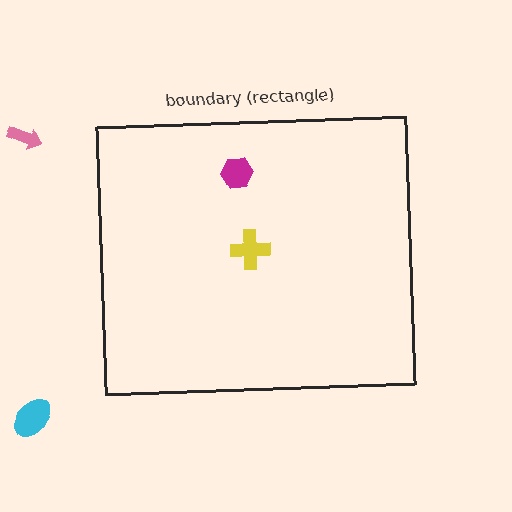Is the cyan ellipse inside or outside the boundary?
Outside.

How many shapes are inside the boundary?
2 inside, 2 outside.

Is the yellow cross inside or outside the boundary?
Inside.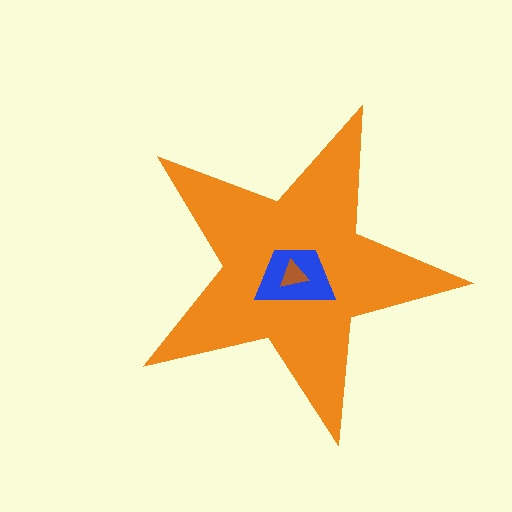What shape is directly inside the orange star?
The blue trapezoid.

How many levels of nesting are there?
3.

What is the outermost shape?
The orange star.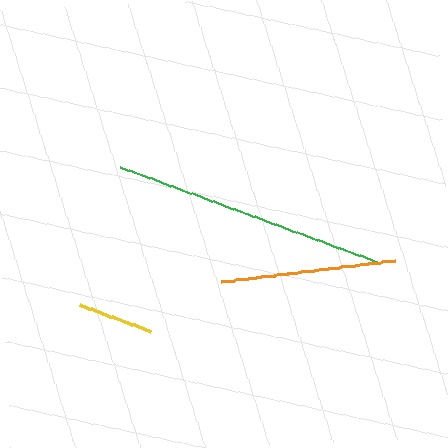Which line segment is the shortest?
The yellow line is the shortest at approximately 76 pixels.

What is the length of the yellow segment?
The yellow segment is approximately 76 pixels long.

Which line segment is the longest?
The green line is the longest at approximately 276 pixels.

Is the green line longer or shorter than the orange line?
The green line is longer than the orange line.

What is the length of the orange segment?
The orange segment is approximately 176 pixels long.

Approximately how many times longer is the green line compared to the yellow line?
The green line is approximately 3.6 times the length of the yellow line.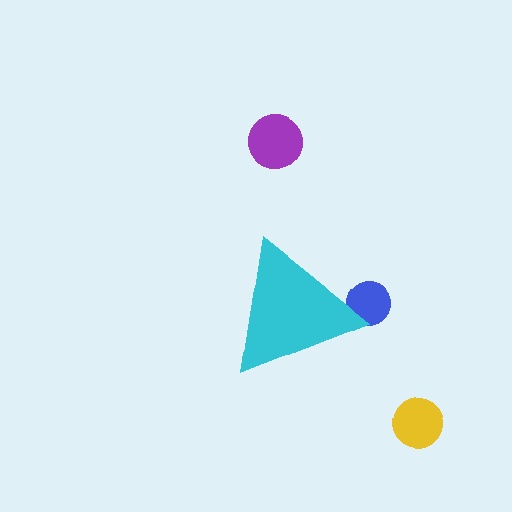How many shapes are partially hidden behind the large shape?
1 shape is partially hidden.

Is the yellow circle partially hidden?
No, the yellow circle is fully visible.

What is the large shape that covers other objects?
A cyan triangle.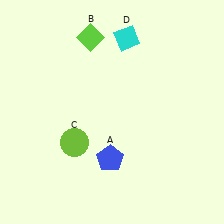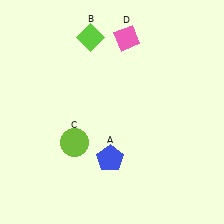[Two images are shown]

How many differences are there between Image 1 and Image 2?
There is 1 difference between the two images.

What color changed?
The diamond (D) changed from cyan in Image 1 to pink in Image 2.